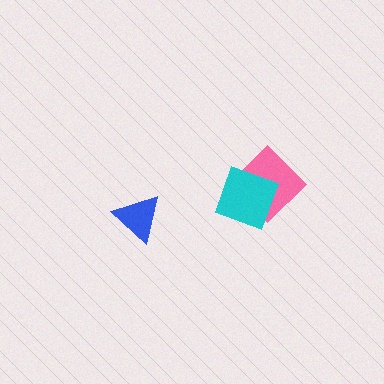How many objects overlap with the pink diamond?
1 object overlaps with the pink diamond.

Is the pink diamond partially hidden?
Yes, it is partially covered by another shape.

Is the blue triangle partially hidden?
No, no other shape covers it.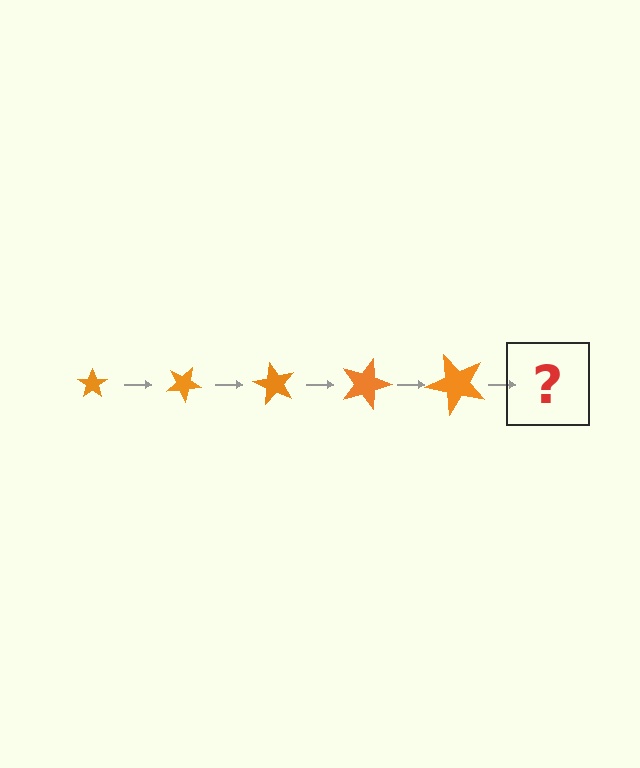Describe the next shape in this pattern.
It should be a star, larger than the previous one and rotated 150 degrees from the start.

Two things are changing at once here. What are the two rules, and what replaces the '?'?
The two rules are that the star grows larger each step and it rotates 30 degrees each step. The '?' should be a star, larger than the previous one and rotated 150 degrees from the start.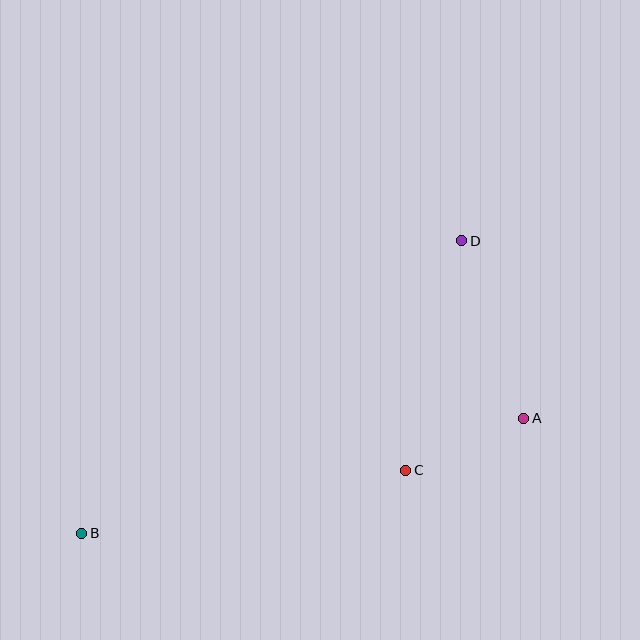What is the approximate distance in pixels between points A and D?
The distance between A and D is approximately 188 pixels.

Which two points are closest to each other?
Points A and C are closest to each other.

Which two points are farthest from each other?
Points B and D are farthest from each other.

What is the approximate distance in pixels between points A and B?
The distance between A and B is approximately 457 pixels.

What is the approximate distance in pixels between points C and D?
The distance between C and D is approximately 236 pixels.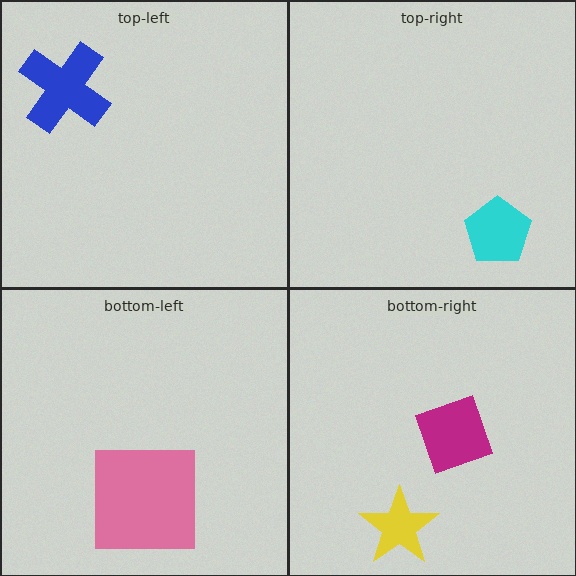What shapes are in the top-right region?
The cyan pentagon.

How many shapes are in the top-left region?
1.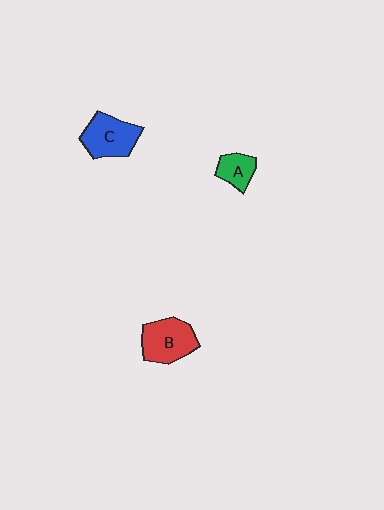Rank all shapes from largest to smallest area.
From largest to smallest: B (red), C (blue), A (green).